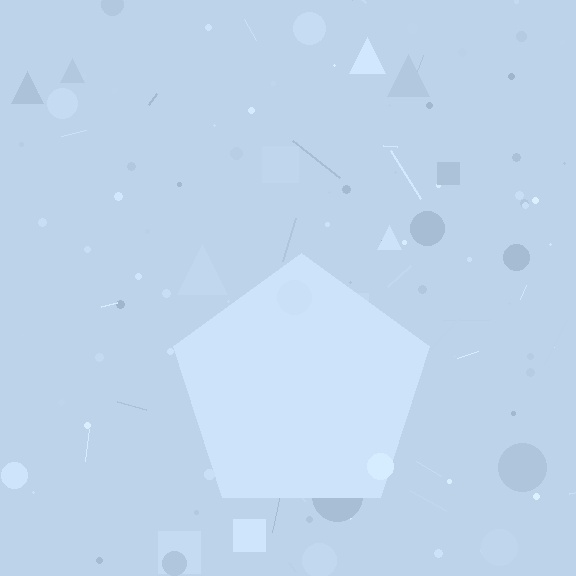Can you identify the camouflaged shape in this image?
The camouflaged shape is a pentagon.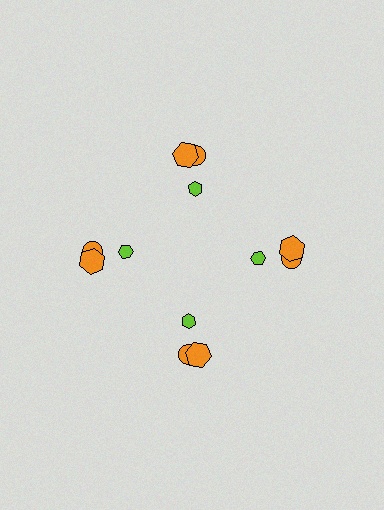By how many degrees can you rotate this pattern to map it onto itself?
The pattern maps onto itself every 90 degrees of rotation.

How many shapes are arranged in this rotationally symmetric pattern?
There are 12 shapes, arranged in 4 groups of 3.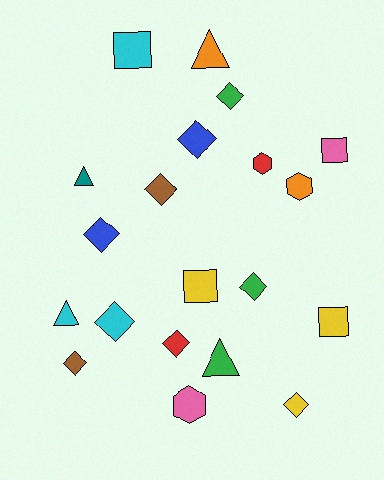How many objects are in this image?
There are 20 objects.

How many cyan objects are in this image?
There are 3 cyan objects.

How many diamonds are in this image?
There are 9 diamonds.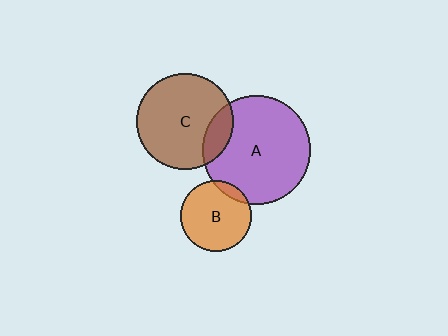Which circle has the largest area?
Circle A (purple).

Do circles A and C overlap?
Yes.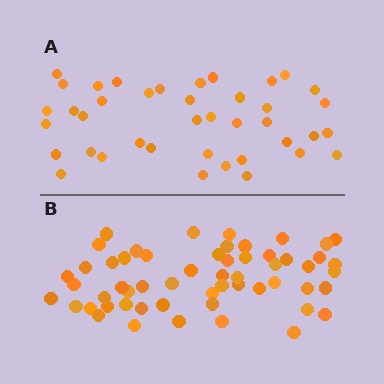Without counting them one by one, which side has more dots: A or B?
Region B (the bottom region) has more dots.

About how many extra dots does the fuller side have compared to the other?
Region B has approximately 15 more dots than region A.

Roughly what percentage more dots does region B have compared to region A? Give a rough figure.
About 40% more.